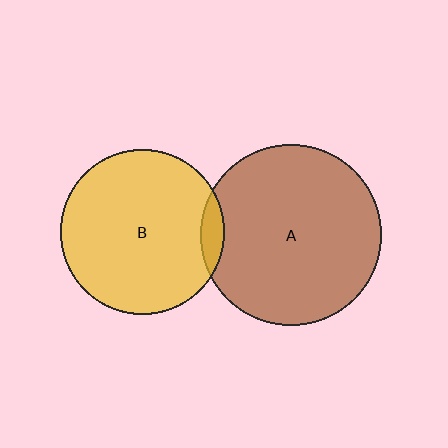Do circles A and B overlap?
Yes.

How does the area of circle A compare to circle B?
Approximately 1.2 times.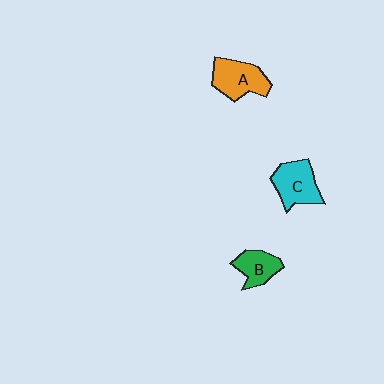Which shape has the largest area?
Shape A (orange).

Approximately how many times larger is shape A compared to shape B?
Approximately 1.4 times.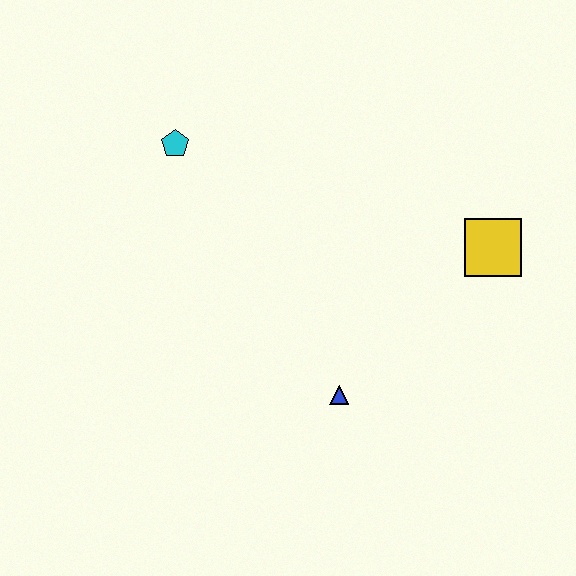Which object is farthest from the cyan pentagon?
The yellow square is farthest from the cyan pentagon.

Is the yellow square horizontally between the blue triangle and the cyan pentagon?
No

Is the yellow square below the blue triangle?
No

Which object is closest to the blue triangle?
The yellow square is closest to the blue triangle.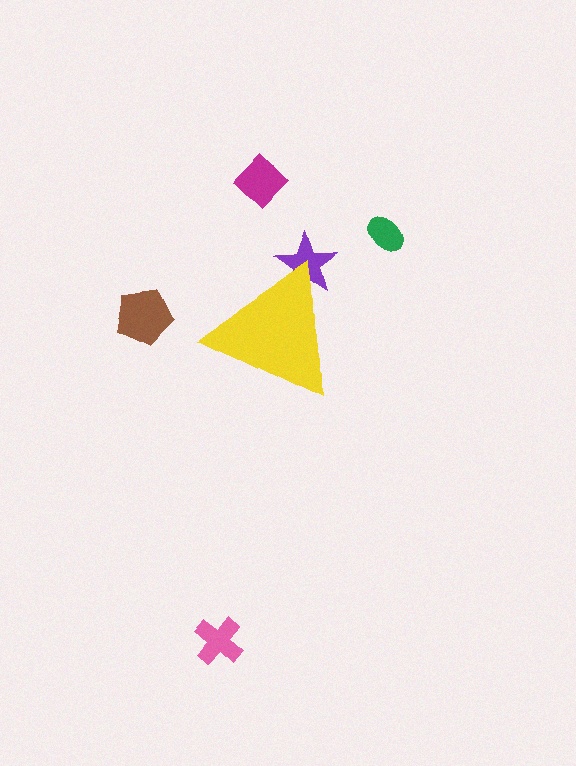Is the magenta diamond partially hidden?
No, the magenta diamond is fully visible.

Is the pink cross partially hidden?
No, the pink cross is fully visible.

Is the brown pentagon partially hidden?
No, the brown pentagon is fully visible.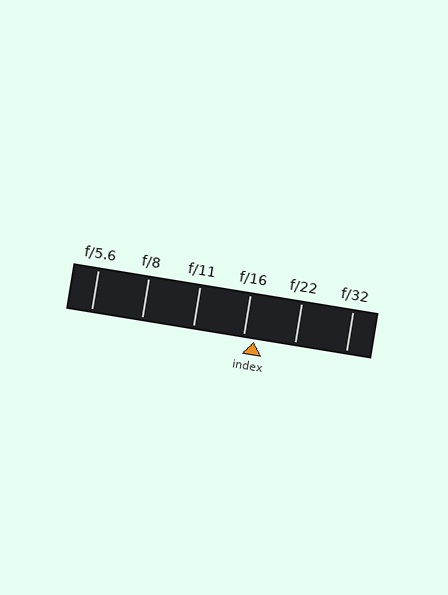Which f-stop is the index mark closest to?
The index mark is closest to f/16.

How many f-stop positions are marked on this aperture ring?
There are 6 f-stop positions marked.